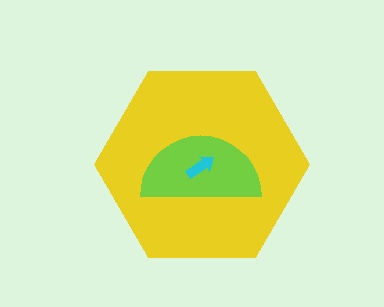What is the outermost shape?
The yellow hexagon.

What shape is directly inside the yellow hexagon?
The lime semicircle.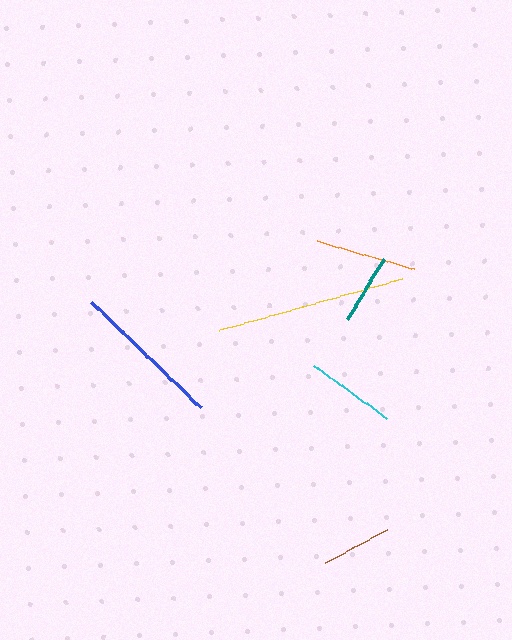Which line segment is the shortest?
The brown line is the shortest at approximately 69 pixels.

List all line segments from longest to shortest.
From longest to shortest: yellow, blue, orange, cyan, teal, brown.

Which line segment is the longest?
The yellow line is the longest at approximately 191 pixels.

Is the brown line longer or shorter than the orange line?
The orange line is longer than the brown line.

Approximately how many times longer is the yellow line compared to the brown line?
The yellow line is approximately 2.7 times the length of the brown line.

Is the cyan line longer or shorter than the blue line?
The blue line is longer than the cyan line.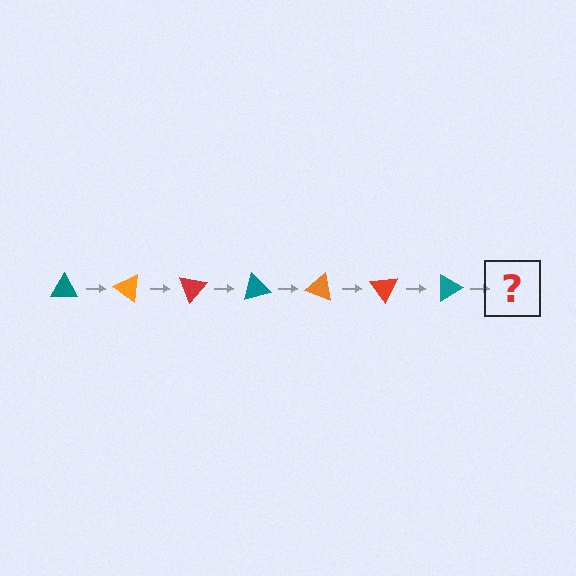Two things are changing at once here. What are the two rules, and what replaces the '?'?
The two rules are that it rotates 35 degrees each step and the color cycles through teal, orange, and red. The '?' should be an orange triangle, rotated 245 degrees from the start.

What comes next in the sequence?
The next element should be an orange triangle, rotated 245 degrees from the start.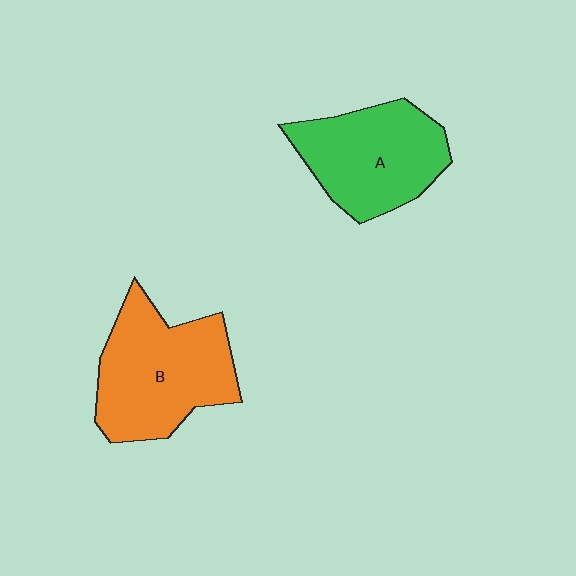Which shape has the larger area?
Shape B (orange).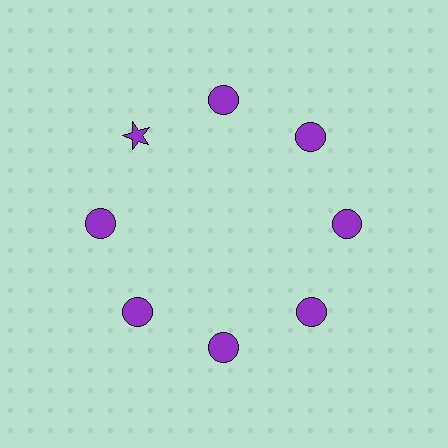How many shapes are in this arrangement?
There are 8 shapes arranged in a ring pattern.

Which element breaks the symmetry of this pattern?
The purple star at roughly the 10 o'clock position breaks the symmetry. All other shapes are purple circles.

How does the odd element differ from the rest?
It has a different shape: star instead of circle.